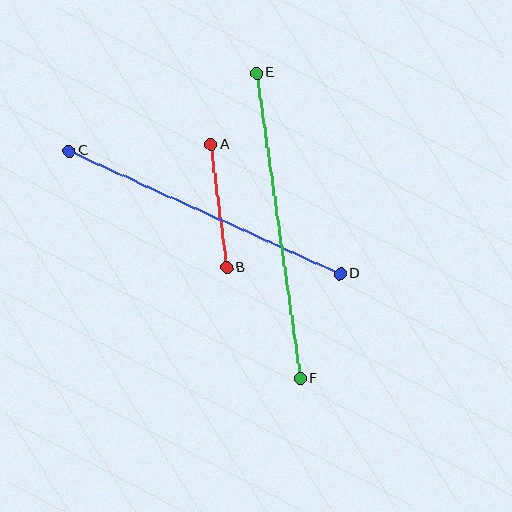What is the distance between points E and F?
The distance is approximately 308 pixels.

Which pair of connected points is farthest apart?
Points E and F are farthest apart.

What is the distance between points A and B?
The distance is approximately 124 pixels.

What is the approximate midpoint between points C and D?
The midpoint is at approximately (205, 213) pixels.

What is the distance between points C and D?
The distance is approximately 298 pixels.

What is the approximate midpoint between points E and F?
The midpoint is at approximately (278, 226) pixels.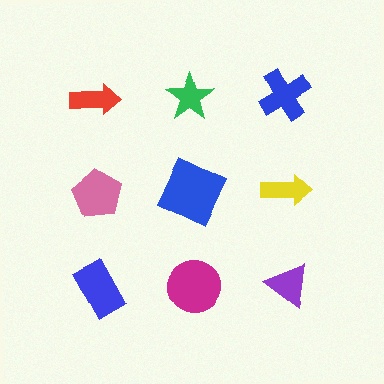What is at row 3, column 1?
A blue rectangle.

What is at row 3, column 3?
A purple triangle.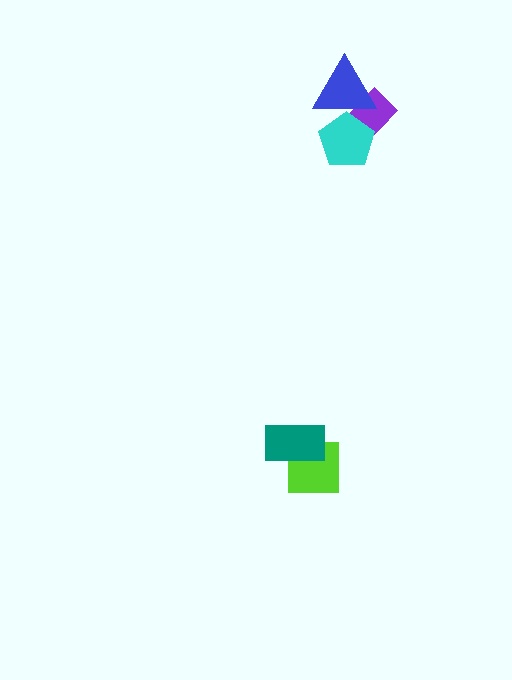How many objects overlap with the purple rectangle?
2 objects overlap with the purple rectangle.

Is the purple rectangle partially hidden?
Yes, it is partially covered by another shape.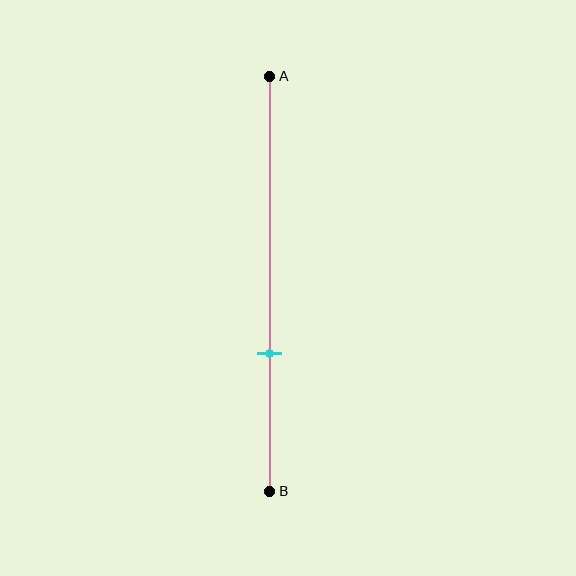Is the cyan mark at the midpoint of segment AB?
No, the mark is at about 65% from A, not at the 50% midpoint.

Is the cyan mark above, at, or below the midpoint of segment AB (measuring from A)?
The cyan mark is below the midpoint of segment AB.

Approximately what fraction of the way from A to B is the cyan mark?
The cyan mark is approximately 65% of the way from A to B.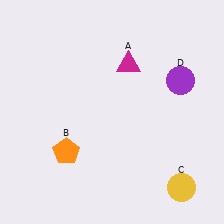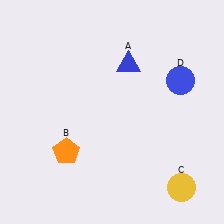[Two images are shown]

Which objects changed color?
A changed from magenta to blue. D changed from purple to blue.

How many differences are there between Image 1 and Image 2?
There are 2 differences between the two images.